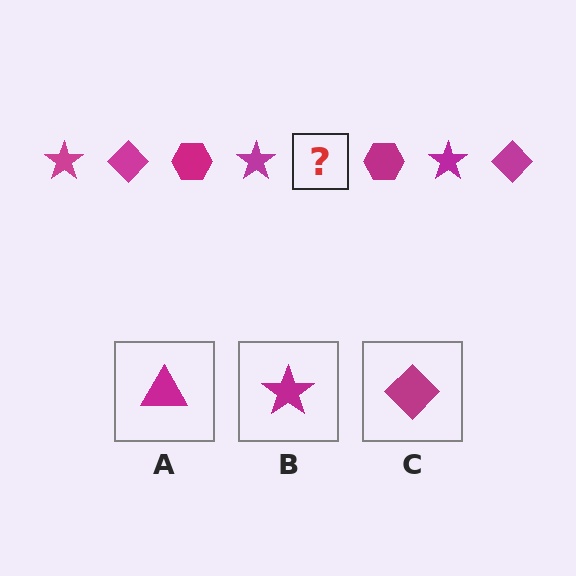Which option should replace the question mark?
Option C.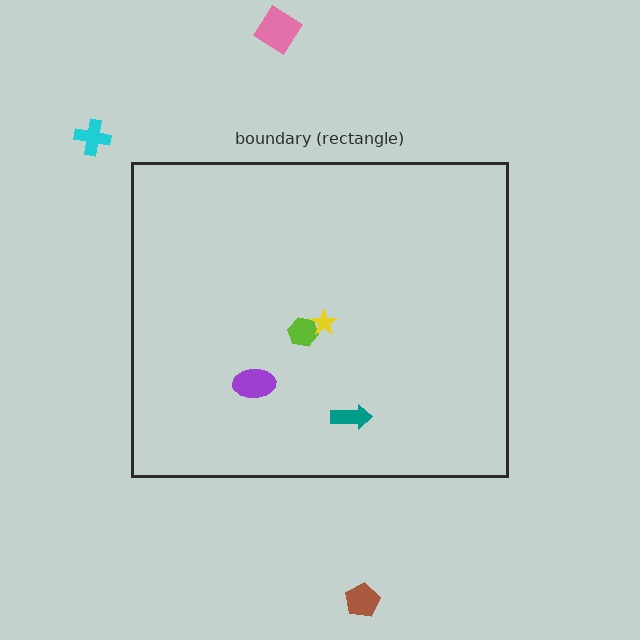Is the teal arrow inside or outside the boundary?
Inside.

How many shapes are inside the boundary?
4 inside, 3 outside.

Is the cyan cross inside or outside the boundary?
Outside.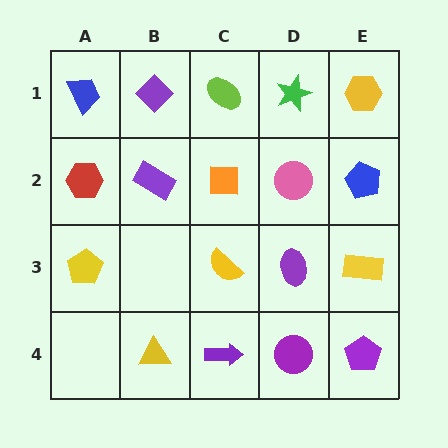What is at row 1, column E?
A yellow hexagon.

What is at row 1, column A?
A blue trapezoid.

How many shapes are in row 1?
5 shapes.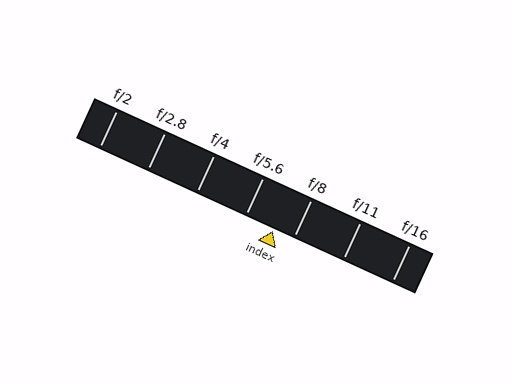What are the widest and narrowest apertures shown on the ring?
The widest aperture shown is f/2 and the narrowest is f/16.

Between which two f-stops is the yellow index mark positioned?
The index mark is between f/5.6 and f/8.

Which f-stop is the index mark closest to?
The index mark is closest to f/8.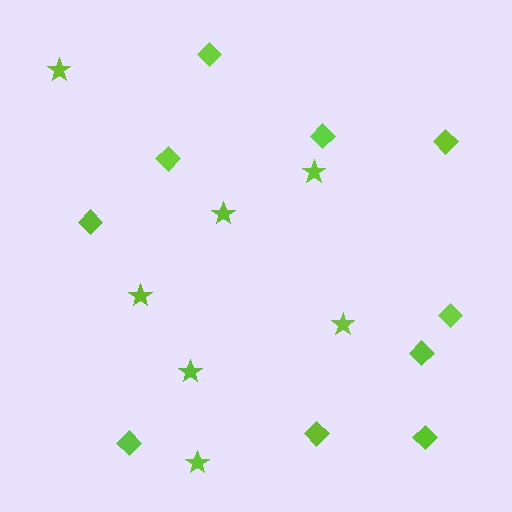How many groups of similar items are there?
There are 2 groups: one group of stars (7) and one group of diamonds (10).